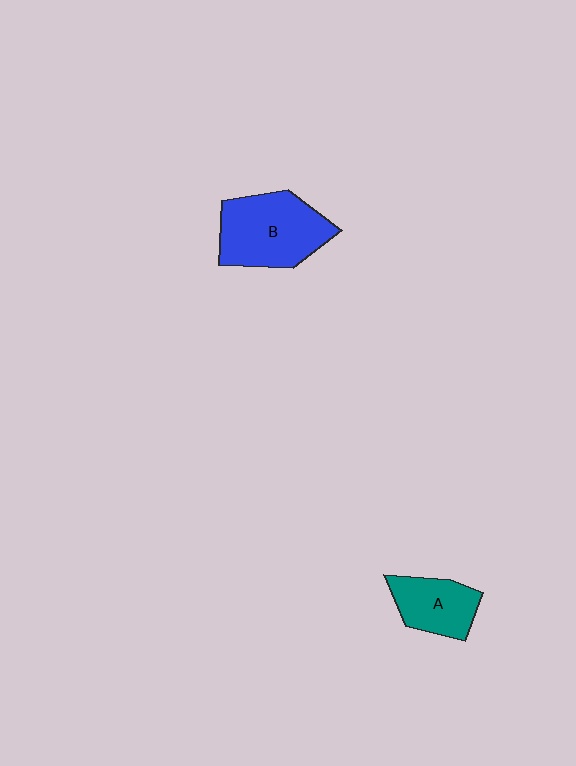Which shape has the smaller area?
Shape A (teal).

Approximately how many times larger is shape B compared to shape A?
Approximately 1.7 times.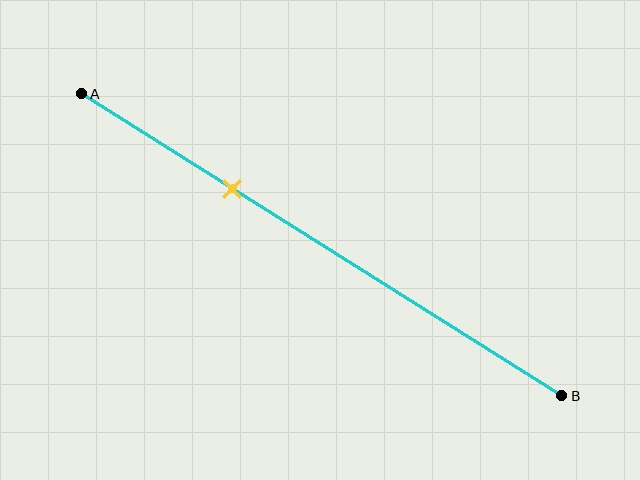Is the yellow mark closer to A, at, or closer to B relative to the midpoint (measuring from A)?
The yellow mark is closer to point A than the midpoint of segment AB.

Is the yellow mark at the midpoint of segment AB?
No, the mark is at about 30% from A, not at the 50% midpoint.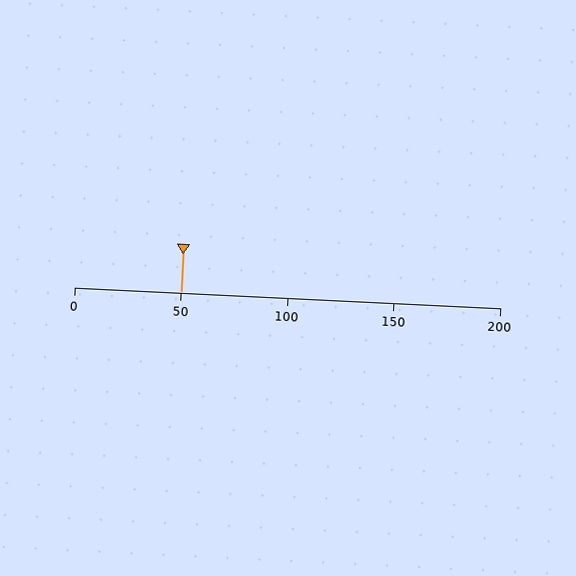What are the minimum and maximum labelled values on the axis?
The axis runs from 0 to 200.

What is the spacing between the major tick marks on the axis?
The major ticks are spaced 50 apart.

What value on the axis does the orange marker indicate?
The marker indicates approximately 50.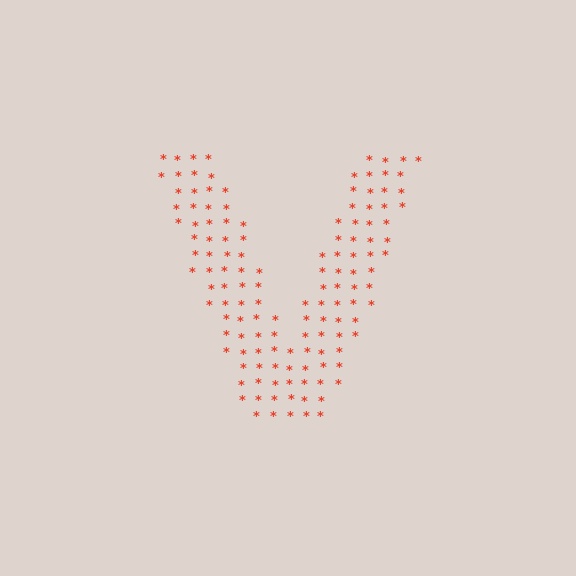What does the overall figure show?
The overall figure shows the letter V.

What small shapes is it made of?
It is made of small asterisks.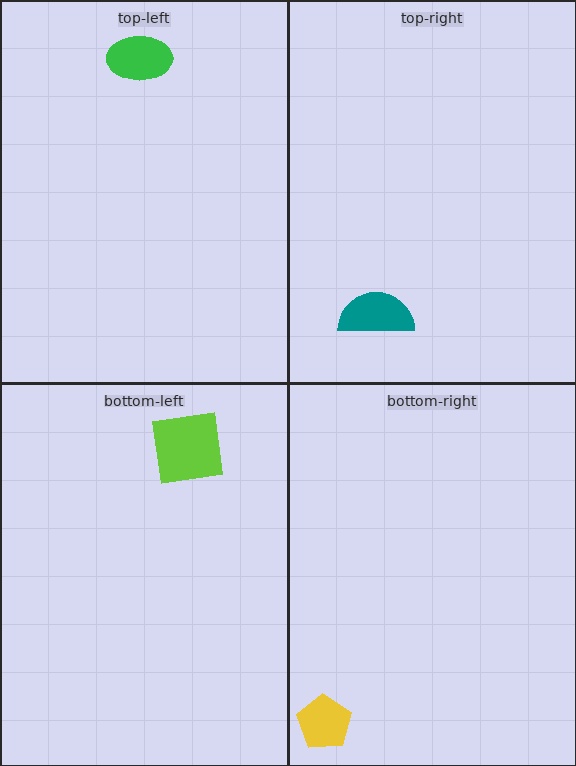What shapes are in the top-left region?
The green ellipse.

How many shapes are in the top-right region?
1.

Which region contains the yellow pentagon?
The bottom-right region.